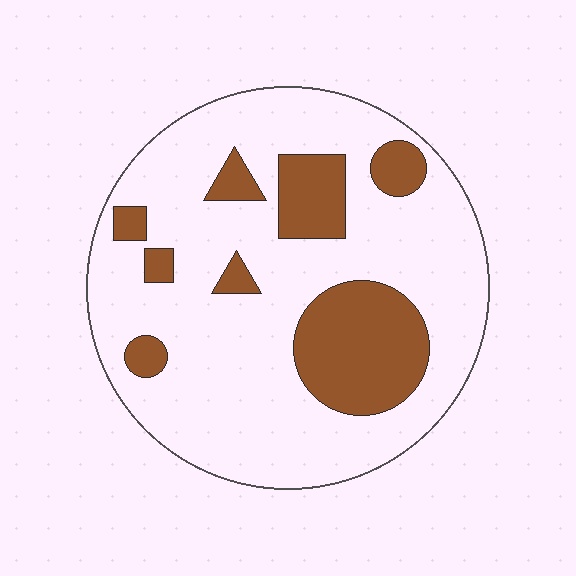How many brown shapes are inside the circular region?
8.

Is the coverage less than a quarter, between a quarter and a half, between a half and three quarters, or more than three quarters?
Less than a quarter.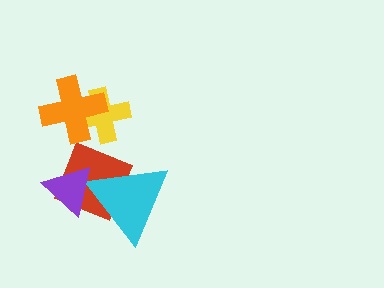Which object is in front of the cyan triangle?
The purple triangle is in front of the cyan triangle.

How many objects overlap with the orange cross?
1 object overlaps with the orange cross.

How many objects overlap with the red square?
2 objects overlap with the red square.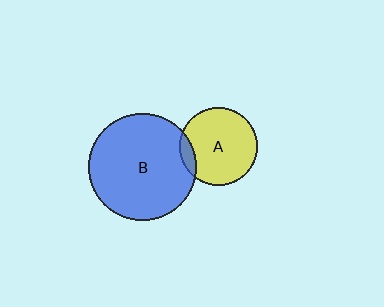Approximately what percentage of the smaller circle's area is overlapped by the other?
Approximately 10%.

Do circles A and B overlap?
Yes.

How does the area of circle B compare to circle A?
Approximately 1.9 times.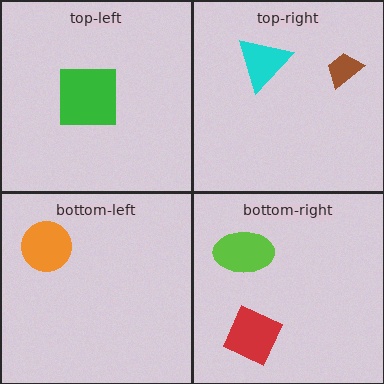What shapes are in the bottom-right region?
The red diamond, the lime ellipse.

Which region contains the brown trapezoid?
The top-right region.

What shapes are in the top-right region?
The cyan triangle, the brown trapezoid.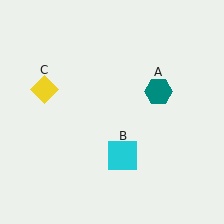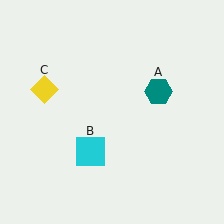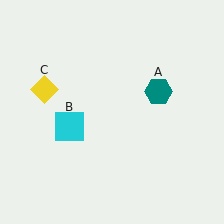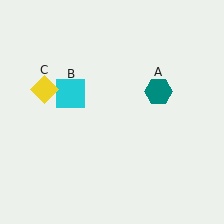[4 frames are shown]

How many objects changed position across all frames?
1 object changed position: cyan square (object B).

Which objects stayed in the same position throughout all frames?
Teal hexagon (object A) and yellow diamond (object C) remained stationary.